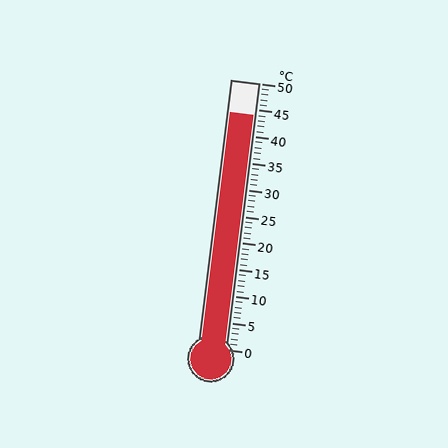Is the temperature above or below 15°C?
The temperature is above 15°C.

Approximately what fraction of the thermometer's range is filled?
The thermometer is filled to approximately 90% of its range.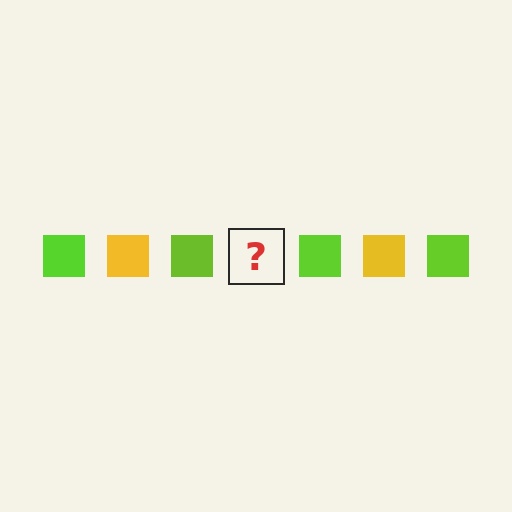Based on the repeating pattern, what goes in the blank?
The blank should be a yellow square.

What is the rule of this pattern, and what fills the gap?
The rule is that the pattern cycles through lime, yellow squares. The gap should be filled with a yellow square.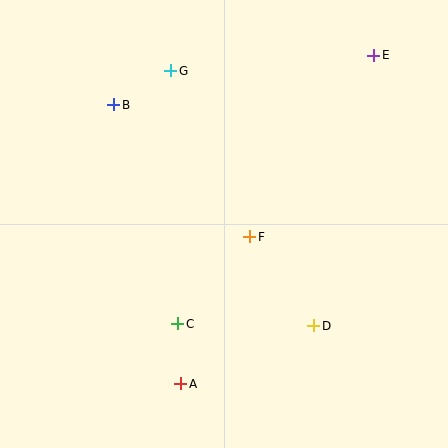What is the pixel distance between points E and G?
The distance between E and G is 204 pixels.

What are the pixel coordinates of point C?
Point C is at (178, 324).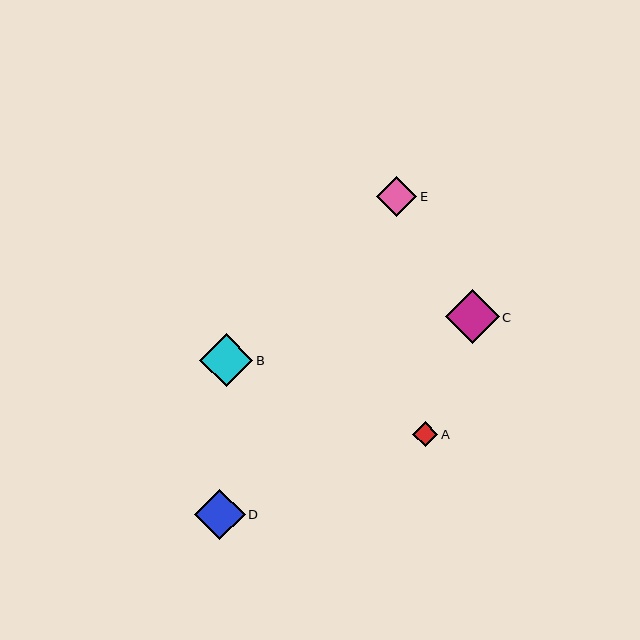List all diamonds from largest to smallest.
From largest to smallest: C, B, D, E, A.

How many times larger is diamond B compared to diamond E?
Diamond B is approximately 1.3 times the size of diamond E.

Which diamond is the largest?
Diamond C is the largest with a size of approximately 54 pixels.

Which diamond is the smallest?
Diamond A is the smallest with a size of approximately 25 pixels.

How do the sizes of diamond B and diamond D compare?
Diamond B and diamond D are approximately the same size.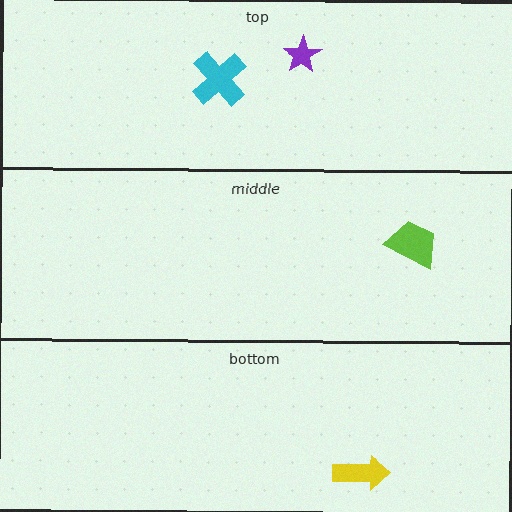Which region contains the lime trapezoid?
The middle region.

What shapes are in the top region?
The purple star, the cyan cross.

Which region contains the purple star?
The top region.